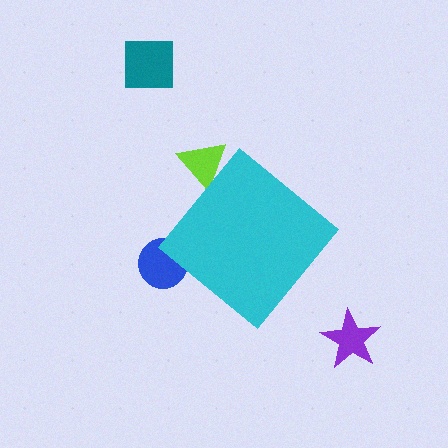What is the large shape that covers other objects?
A cyan diamond.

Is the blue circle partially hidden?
Yes, the blue circle is partially hidden behind the cyan diamond.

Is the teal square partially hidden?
No, the teal square is fully visible.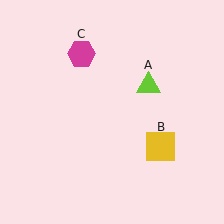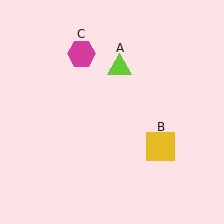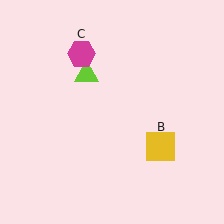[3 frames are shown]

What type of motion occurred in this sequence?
The lime triangle (object A) rotated counterclockwise around the center of the scene.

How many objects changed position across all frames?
1 object changed position: lime triangle (object A).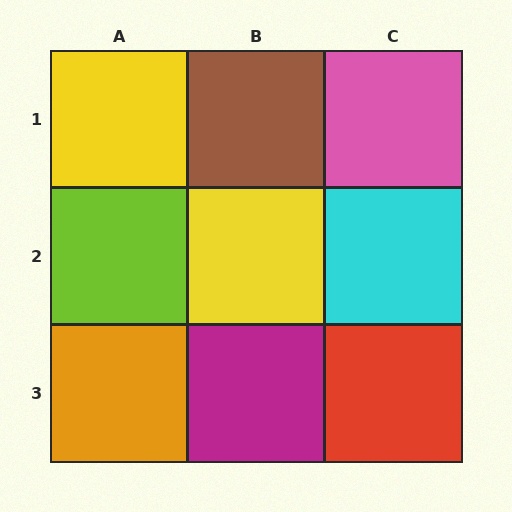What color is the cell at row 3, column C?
Red.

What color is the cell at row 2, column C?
Cyan.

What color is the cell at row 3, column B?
Magenta.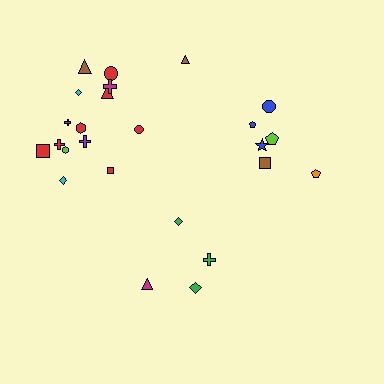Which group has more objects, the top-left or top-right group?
The top-left group.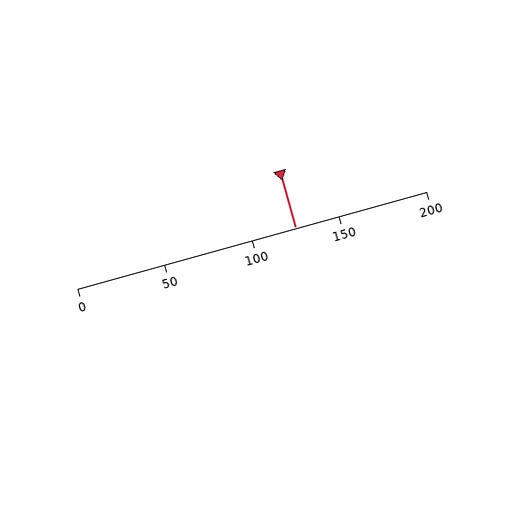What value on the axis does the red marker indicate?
The marker indicates approximately 125.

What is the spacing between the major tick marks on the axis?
The major ticks are spaced 50 apart.